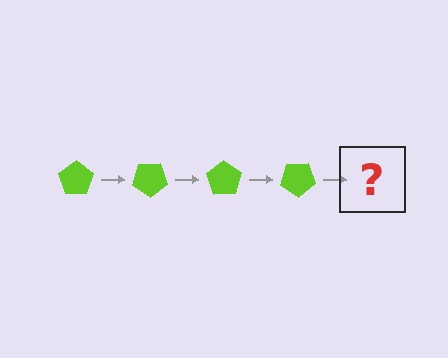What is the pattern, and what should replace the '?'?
The pattern is that the pentagon rotates 35 degrees each step. The '?' should be a lime pentagon rotated 140 degrees.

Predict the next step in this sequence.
The next step is a lime pentagon rotated 140 degrees.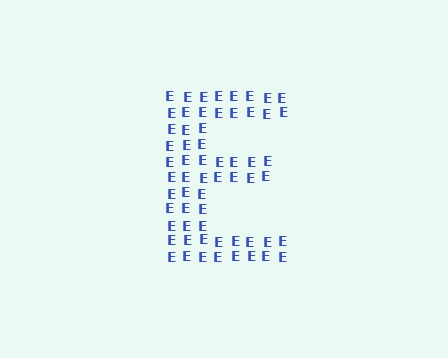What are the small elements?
The small elements are letter E's.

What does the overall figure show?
The overall figure shows the letter E.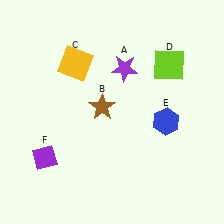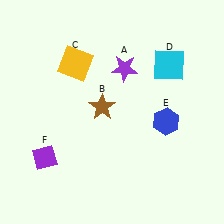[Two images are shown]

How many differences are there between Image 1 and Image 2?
There is 1 difference between the two images.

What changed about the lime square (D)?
In Image 1, D is lime. In Image 2, it changed to cyan.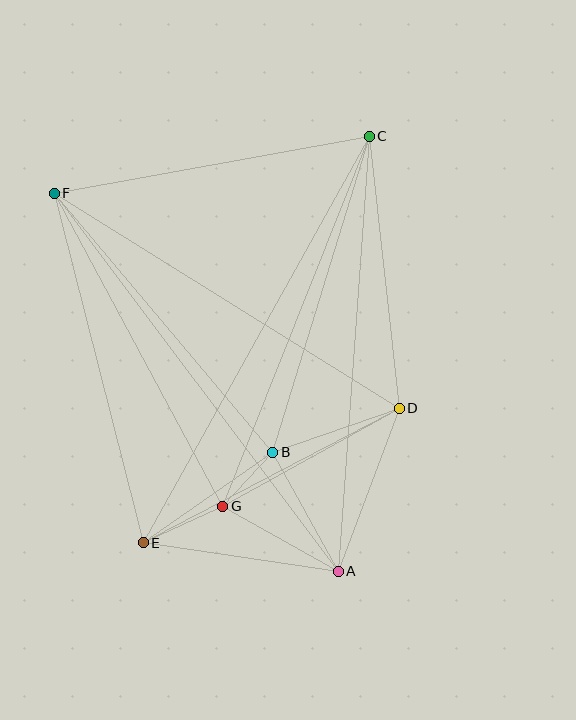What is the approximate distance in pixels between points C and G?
The distance between C and G is approximately 398 pixels.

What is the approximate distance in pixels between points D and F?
The distance between D and F is approximately 407 pixels.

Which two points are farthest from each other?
Points A and F are farthest from each other.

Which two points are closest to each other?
Points B and G are closest to each other.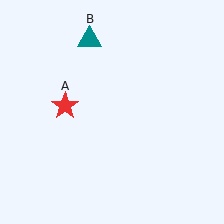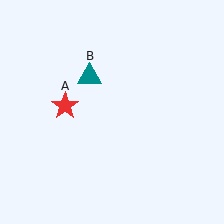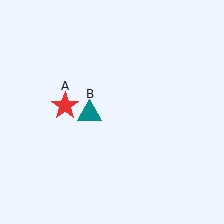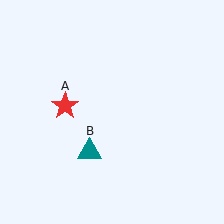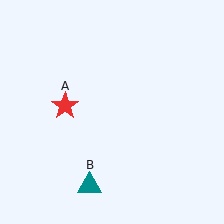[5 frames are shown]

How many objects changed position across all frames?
1 object changed position: teal triangle (object B).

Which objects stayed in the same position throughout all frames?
Red star (object A) remained stationary.